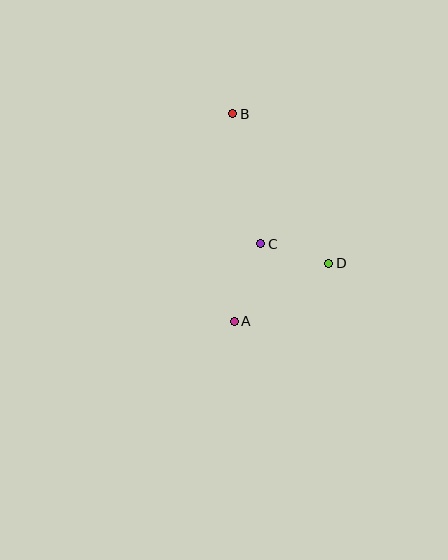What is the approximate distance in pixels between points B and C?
The distance between B and C is approximately 133 pixels.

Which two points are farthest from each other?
Points A and B are farthest from each other.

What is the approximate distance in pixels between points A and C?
The distance between A and C is approximately 81 pixels.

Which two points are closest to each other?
Points C and D are closest to each other.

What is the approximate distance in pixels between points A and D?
The distance between A and D is approximately 111 pixels.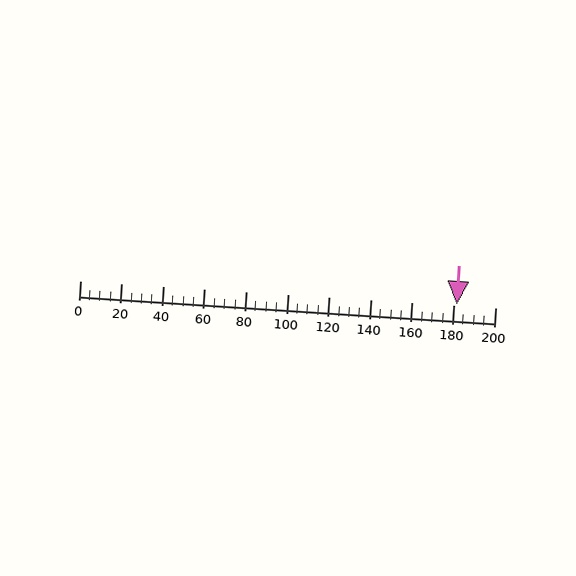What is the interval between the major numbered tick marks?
The major tick marks are spaced 20 units apart.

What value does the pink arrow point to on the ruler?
The pink arrow points to approximately 182.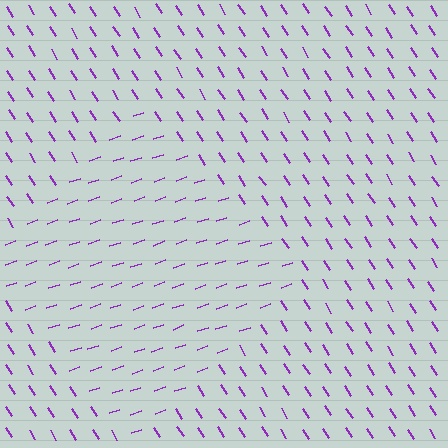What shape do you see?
I see a diamond.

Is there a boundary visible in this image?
Yes, there is a texture boundary formed by a change in line orientation.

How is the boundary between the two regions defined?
The boundary is defined purely by a change in line orientation (approximately 76 degrees difference). All lines are the same color and thickness.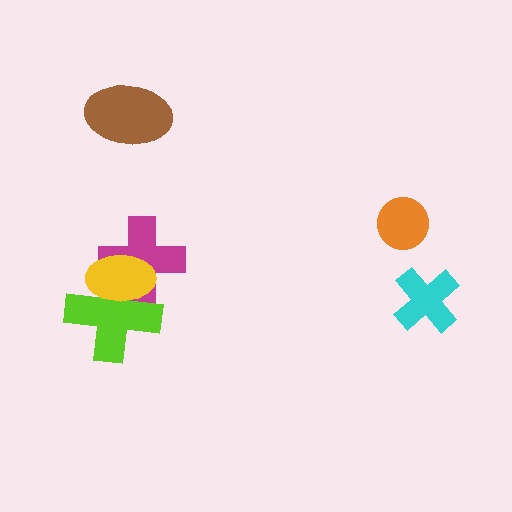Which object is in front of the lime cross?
The yellow ellipse is in front of the lime cross.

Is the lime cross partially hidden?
Yes, it is partially covered by another shape.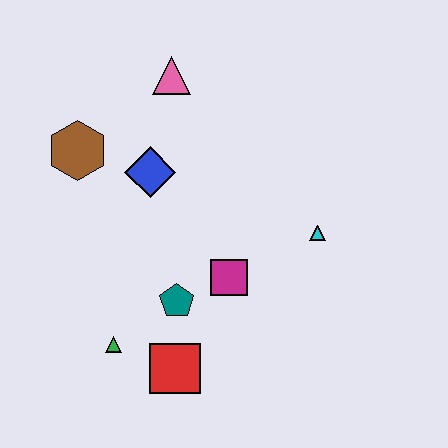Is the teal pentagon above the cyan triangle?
No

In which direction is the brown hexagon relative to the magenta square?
The brown hexagon is to the left of the magenta square.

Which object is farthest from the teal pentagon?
The pink triangle is farthest from the teal pentagon.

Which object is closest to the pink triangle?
The blue diamond is closest to the pink triangle.